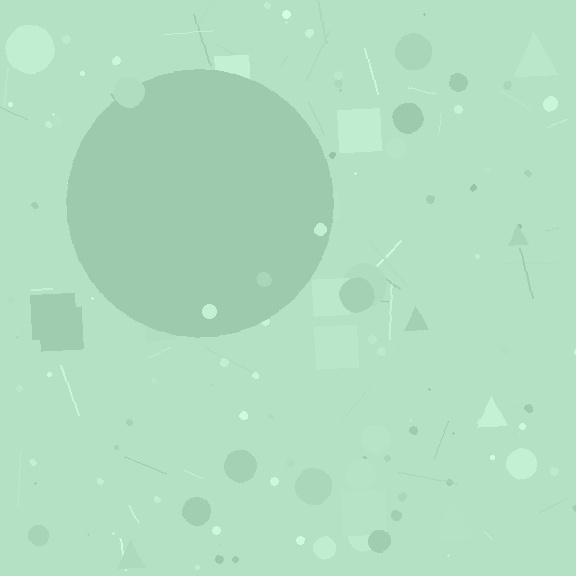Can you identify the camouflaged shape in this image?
The camouflaged shape is a circle.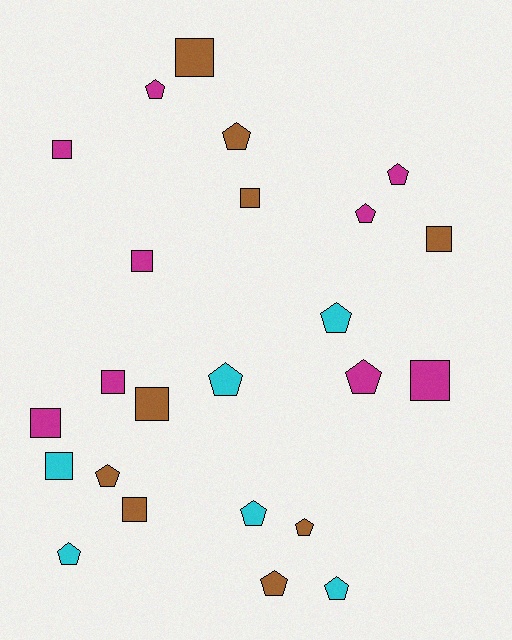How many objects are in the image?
There are 24 objects.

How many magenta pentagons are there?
There are 4 magenta pentagons.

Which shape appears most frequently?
Pentagon, with 13 objects.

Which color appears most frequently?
Magenta, with 9 objects.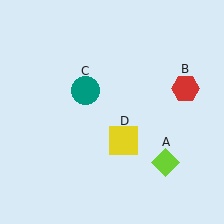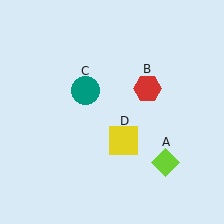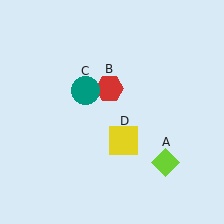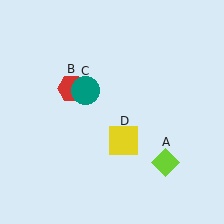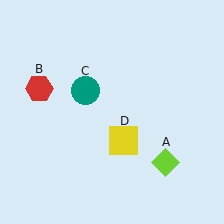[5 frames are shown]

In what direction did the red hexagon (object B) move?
The red hexagon (object B) moved left.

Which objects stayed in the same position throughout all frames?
Lime diamond (object A) and teal circle (object C) and yellow square (object D) remained stationary.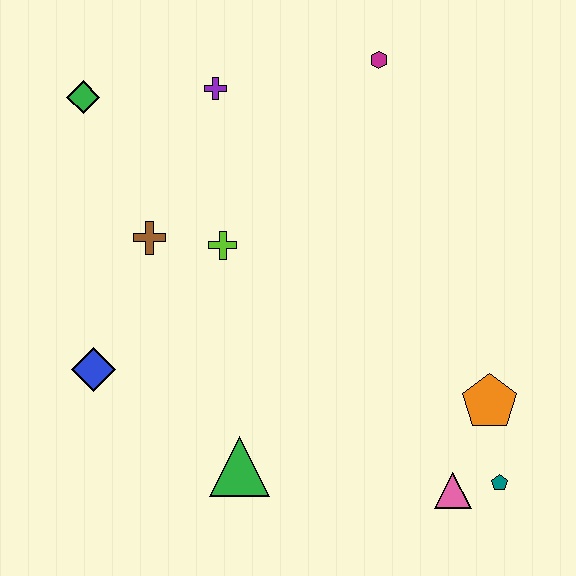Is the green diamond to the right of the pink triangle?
No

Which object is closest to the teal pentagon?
The pink triangle is closest to the teal pentagon.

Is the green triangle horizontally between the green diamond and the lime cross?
No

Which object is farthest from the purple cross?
The teal pentagon is farthest from the purple cross.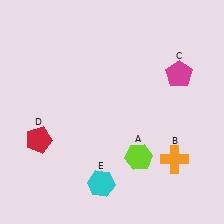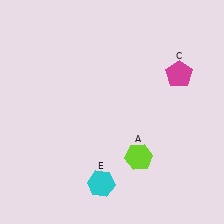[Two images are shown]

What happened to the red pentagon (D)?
The red pentagon (D) was removed in Image 2. It was in the bottom-left area of Image 1.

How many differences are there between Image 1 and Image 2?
There are 2 differences between the two images.